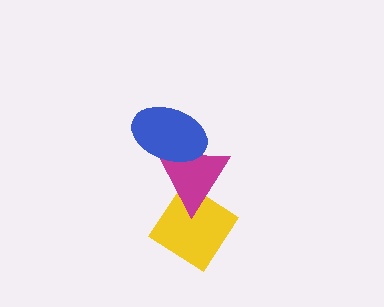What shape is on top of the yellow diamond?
The magenta triangle is on top of the yellow diamond.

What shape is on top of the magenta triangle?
The blue ellipse is on top of the magenta triangle.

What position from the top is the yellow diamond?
The yellow diamond is 3rd from the top.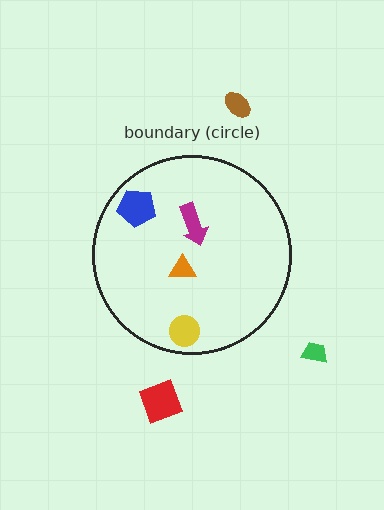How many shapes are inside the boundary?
4 inside, 3 outside.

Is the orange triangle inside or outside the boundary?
Inside.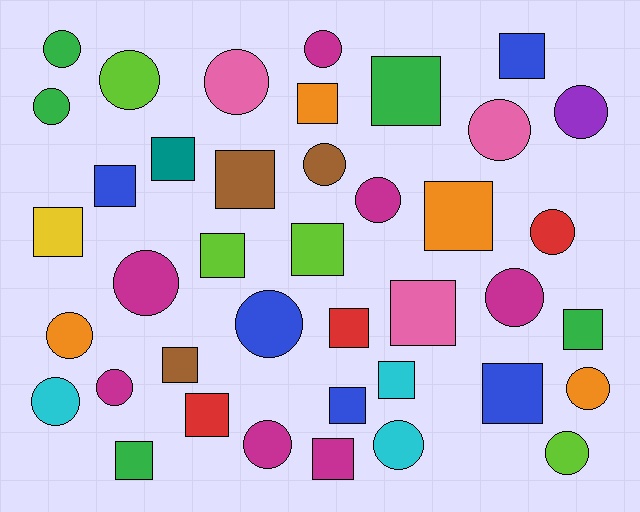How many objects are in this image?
There are 40 objects.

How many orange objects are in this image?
There are 4 orange objects.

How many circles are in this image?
There are 20 circles.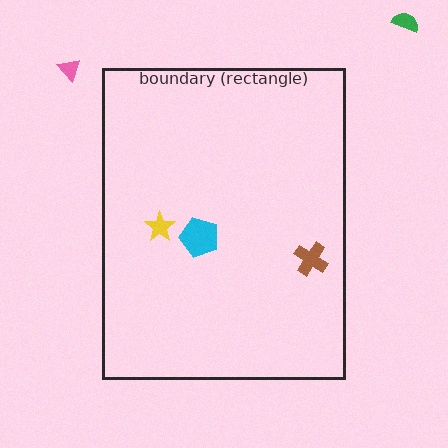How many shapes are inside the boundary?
3 inside, 2 outside.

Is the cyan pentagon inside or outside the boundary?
Inside.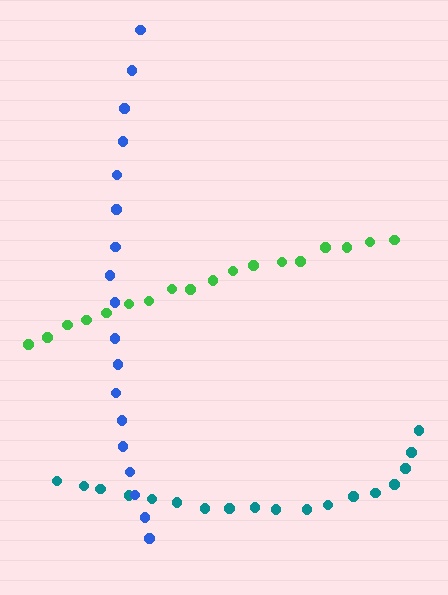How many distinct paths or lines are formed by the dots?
There are 3 distinct paths.